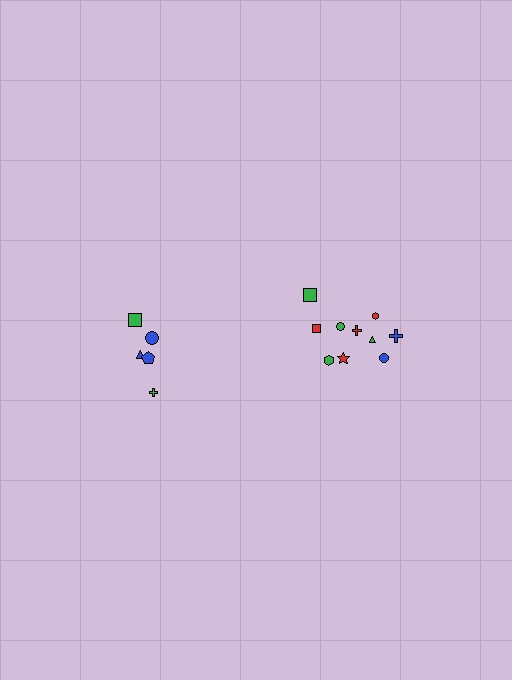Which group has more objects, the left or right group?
The right group.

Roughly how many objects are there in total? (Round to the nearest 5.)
Roughly 15 objects in total.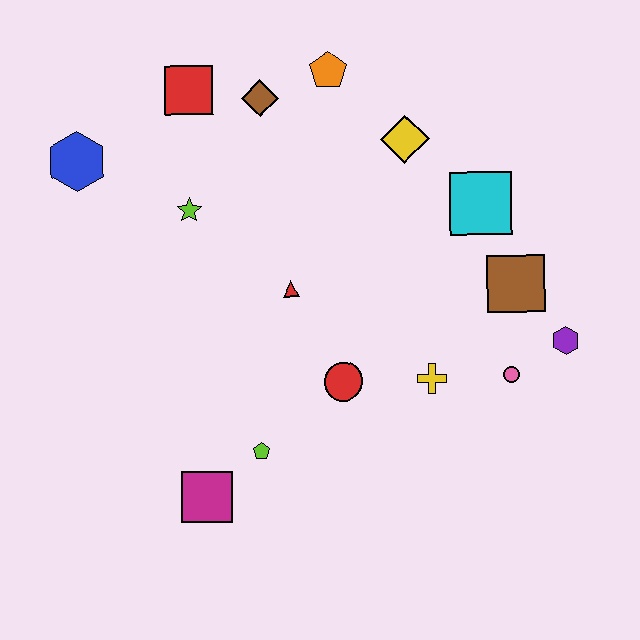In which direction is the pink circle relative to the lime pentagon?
The pink circle is to the right of the lime pentagon.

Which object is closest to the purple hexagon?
The pink circle is closest to the purple hexagon.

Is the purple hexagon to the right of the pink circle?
Yes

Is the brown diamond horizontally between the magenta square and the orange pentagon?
Yes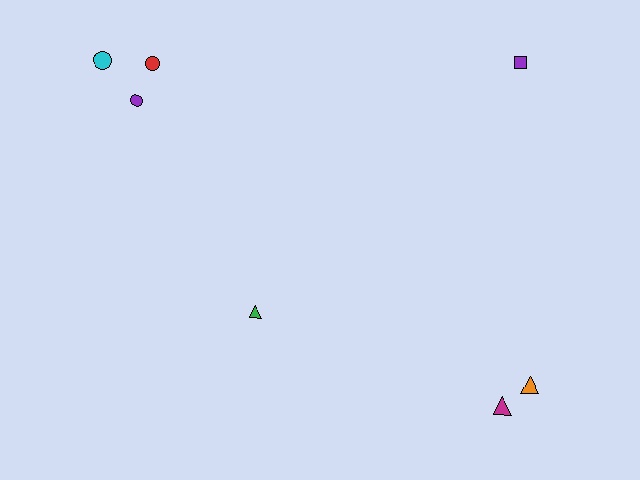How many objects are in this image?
There are 7 objects.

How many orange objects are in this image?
There is 1 orange object.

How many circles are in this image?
There are 3 circles.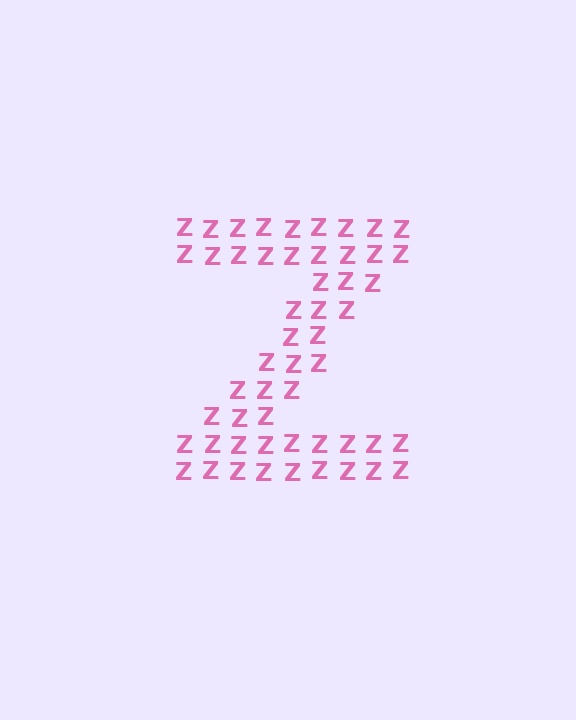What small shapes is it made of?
It is made of small letter Z's.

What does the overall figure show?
The overall figure shows the letter Z.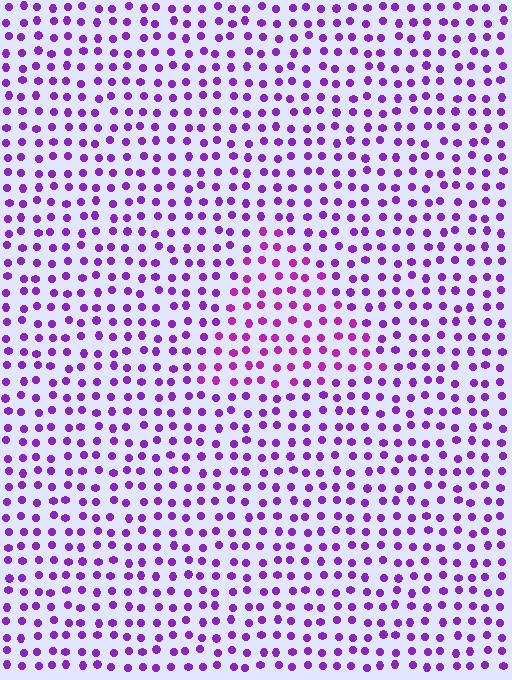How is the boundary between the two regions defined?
The boundary is defined purely by a slight shift in hue (about 23 degrees). Spacing, size, and orientation are identical on both sides.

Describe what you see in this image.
The image is filled with small purple elements in a uniform arrangement. A triangle-shaped region is visible where the elements are tinted to a slightly different hue, forming a subtle color boundary.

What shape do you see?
I see a triangle.